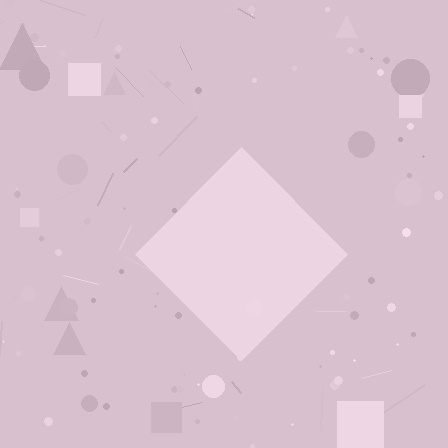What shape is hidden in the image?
A diamond is hidden in the image.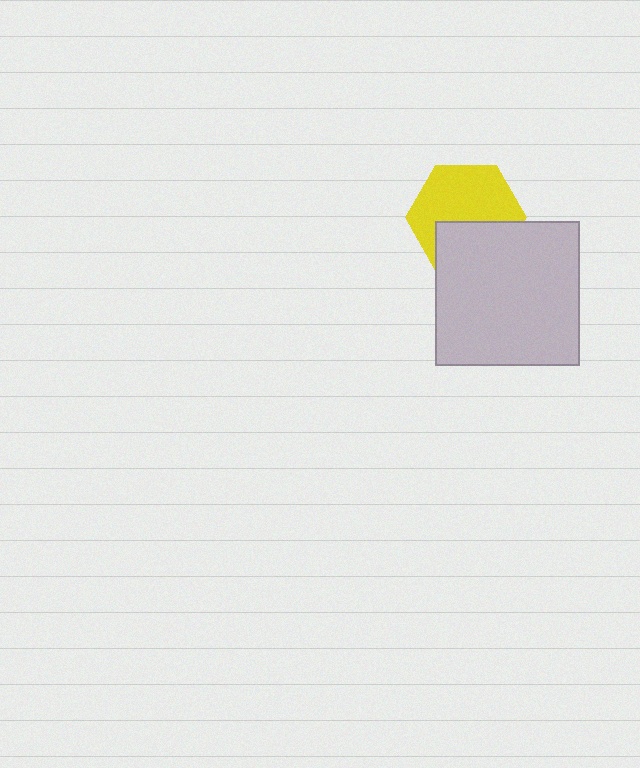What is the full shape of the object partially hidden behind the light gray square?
The partially hidden object is a yellow hexagon.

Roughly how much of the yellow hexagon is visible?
About half of it is visible (roughly 61%).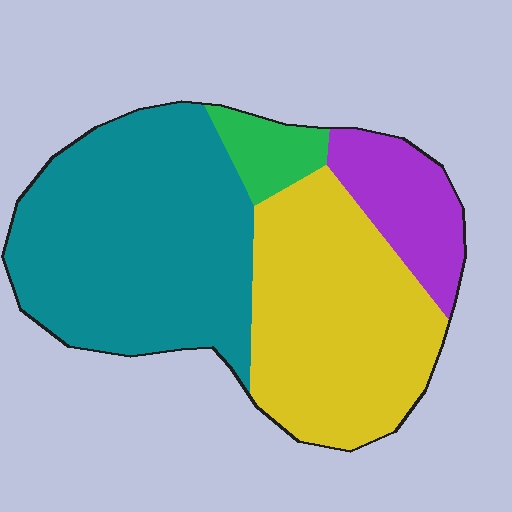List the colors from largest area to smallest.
From largest to smallest: teal, yellow, purple, green.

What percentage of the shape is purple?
Purple covers about 15% of the shape.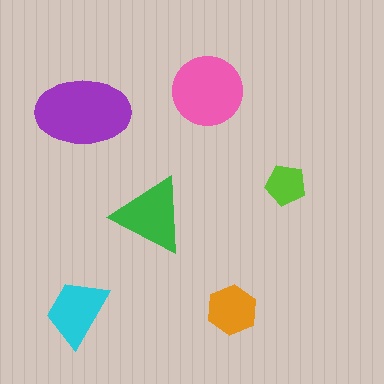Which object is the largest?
The purple ellipse.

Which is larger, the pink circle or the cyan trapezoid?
The pink circle.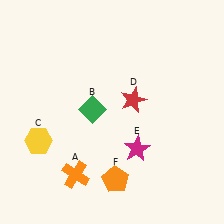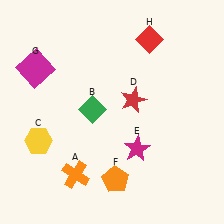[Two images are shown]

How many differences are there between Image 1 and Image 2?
There are 2 differences between the two images.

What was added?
A magenta square (G), a red diamond (H) were added in Image 2.